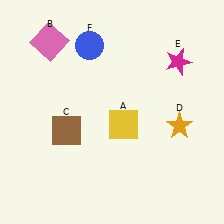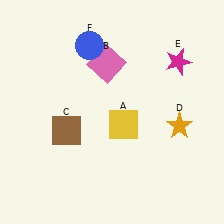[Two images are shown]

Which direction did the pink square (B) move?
The pink square (B) moved right.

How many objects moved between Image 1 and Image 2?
1 object moved between the two images.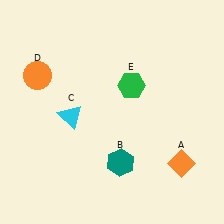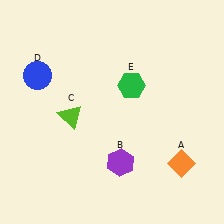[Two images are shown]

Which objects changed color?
B changed from teal to purple. C changed from cyan to lime. D changed from orange to blue.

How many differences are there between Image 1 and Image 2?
There are 3 differences between the two images.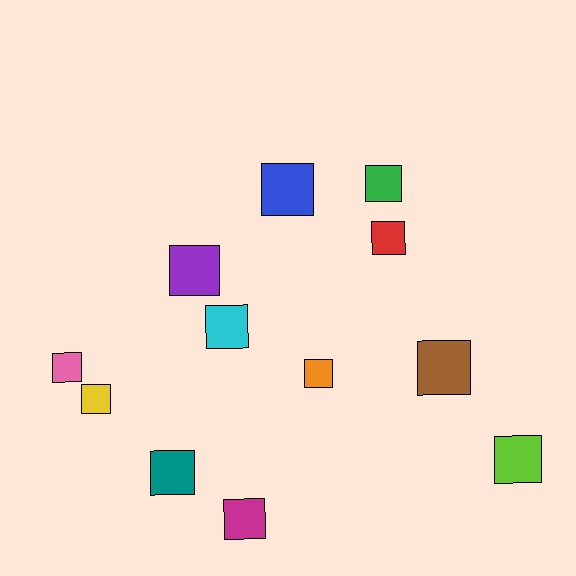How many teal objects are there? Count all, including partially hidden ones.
There is 1 teal object.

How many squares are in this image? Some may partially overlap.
There are 12 squares.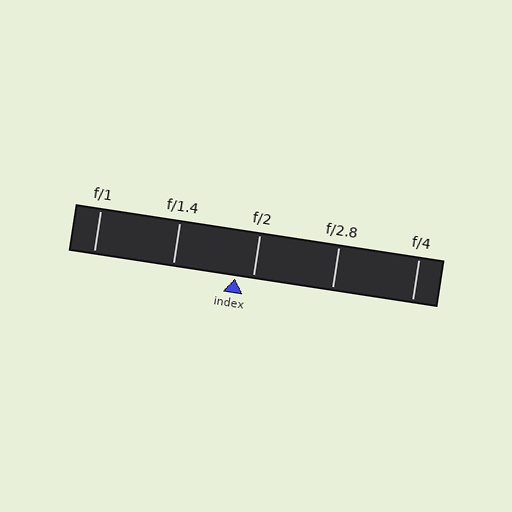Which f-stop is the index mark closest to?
The index mark is closest to f/2.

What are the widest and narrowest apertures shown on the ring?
The widest aperture shown is f/1 and the narrowest is f/4.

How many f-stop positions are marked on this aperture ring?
There are 5 f-stop positions marked.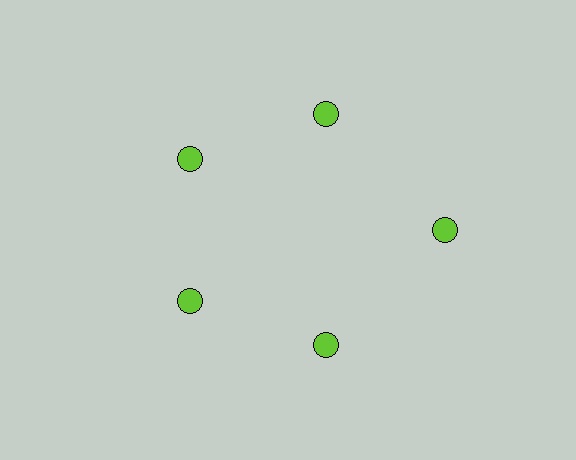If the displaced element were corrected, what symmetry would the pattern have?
It would have 5-fold rotational symmetry — the pattern would map onto itself every 72 degrees.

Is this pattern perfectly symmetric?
No. The 5 lime circles are arranged in a ring, but one element near the 3 o'clock position is pushed outward from the center, breaking the 5-fold rotational symmetry.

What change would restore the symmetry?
The symmetry would be restored by moving it inward, back onto the ring so that all 5 circles sit at equal angles and equal distance from the center.